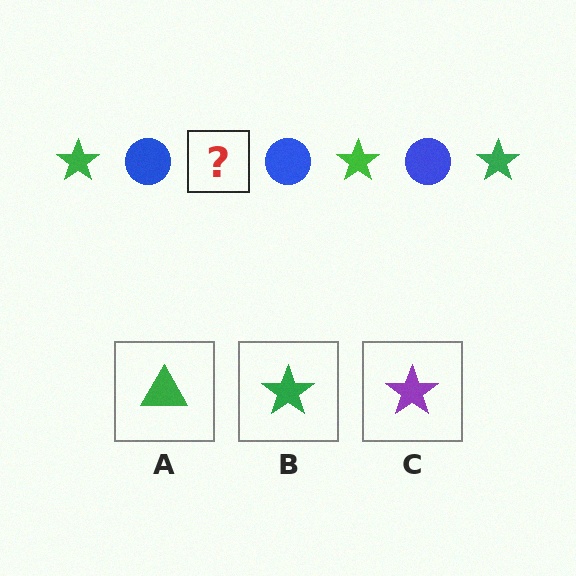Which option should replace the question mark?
Option B.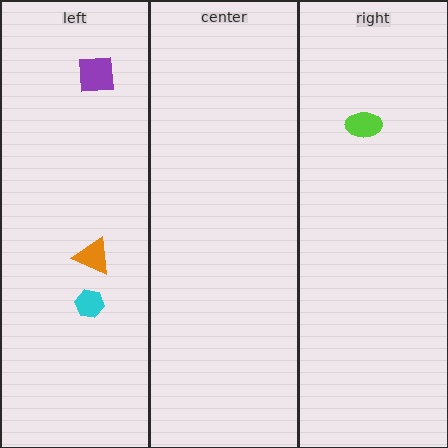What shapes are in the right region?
The lime ellipse.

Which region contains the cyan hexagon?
The left region.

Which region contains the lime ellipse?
The right region.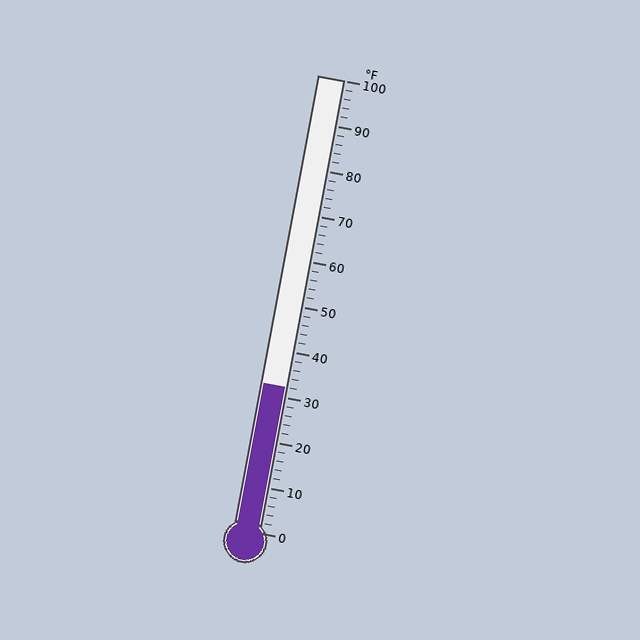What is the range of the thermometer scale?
The thermometer scale ranges from 0°F to 100°F.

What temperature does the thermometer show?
The thermometer shows approximately 32°F.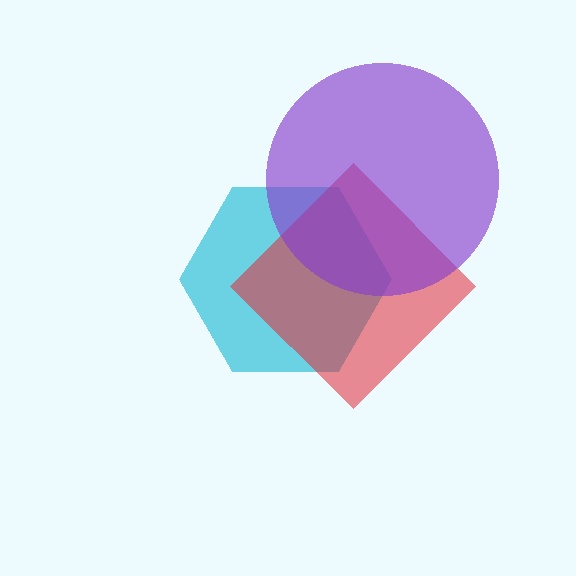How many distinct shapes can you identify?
There are 3 distinct shapes: a cyan hexagon, a red diamond, a purple circle.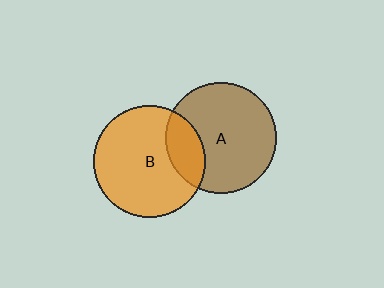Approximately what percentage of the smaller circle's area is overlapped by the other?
Approximately 20%.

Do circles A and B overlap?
Yes.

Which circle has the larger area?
Circle B (orange).